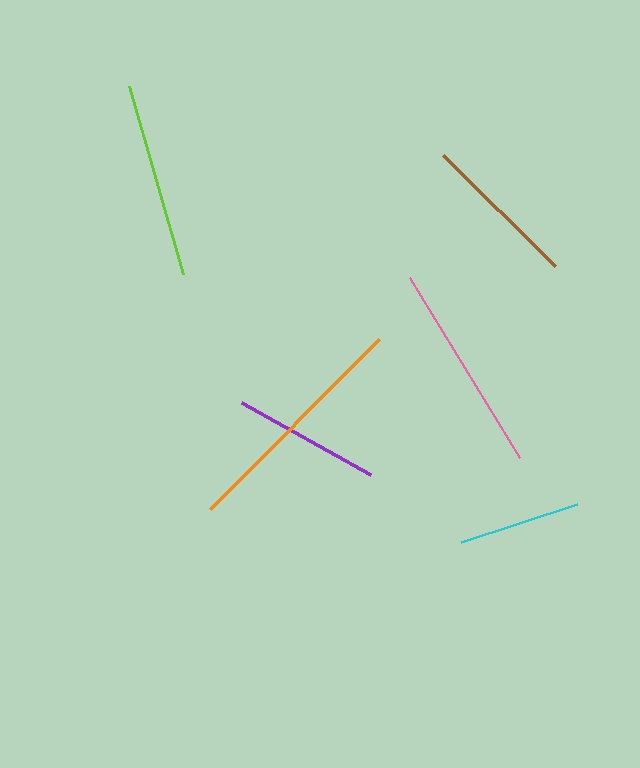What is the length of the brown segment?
The brown segment is approximately 157 pixels long.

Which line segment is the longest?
The orange line is the longest at approximately 239 pixels.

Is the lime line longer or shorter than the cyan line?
The lime line is longer than the cyan line.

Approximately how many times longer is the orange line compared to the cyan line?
The orange line is approximately 2.0 times the length of the cyan line.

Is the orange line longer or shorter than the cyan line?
The orange line is longer than the cyan line.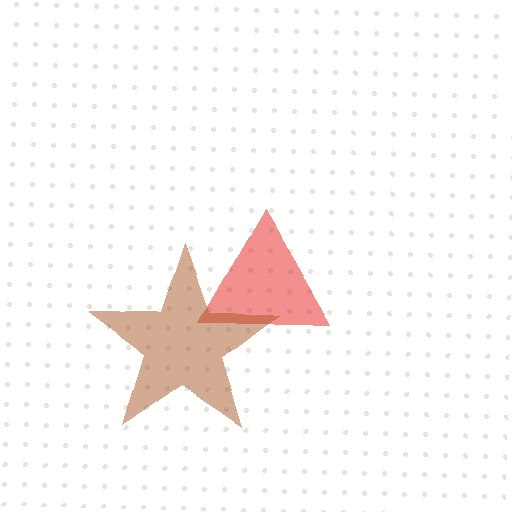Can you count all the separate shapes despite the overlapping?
Yes, there are 2 separate shapes.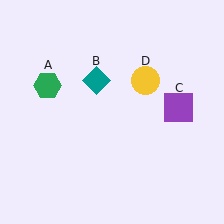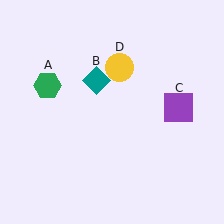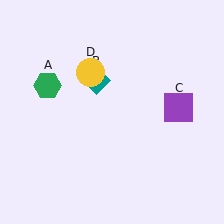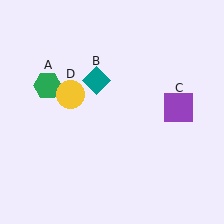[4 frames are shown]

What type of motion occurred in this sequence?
The yellow circle (object D) rotated counterclockwise around the center of the scene.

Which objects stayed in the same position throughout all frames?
Green hexagon (object A) and teal diamond (object B) and purple square (object C) remained stationary.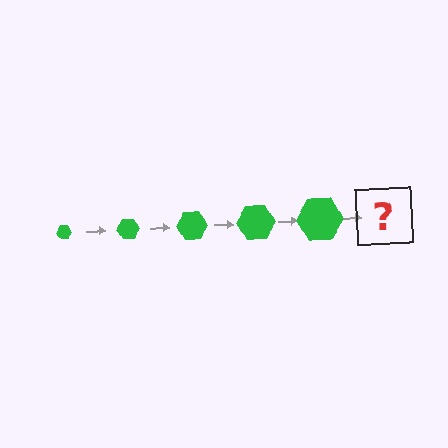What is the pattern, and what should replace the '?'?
The pattern is that the hexagon gets progressively larger each step. The '?' should be a green hexagon, larger than the previous one.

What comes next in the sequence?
The next element should be a green hexagon, larger than the previous one.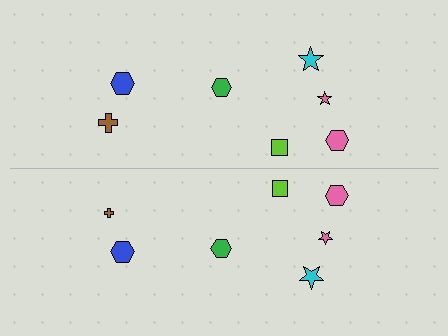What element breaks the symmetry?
The brown cross on the bottom side has a different size than its mirror counterpart.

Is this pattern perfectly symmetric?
No, the pattern is not perfectly symmetric. The brown cross on the bottom side has a different size than its mirror counterpart.